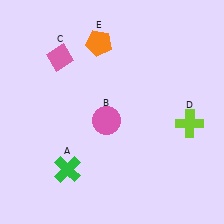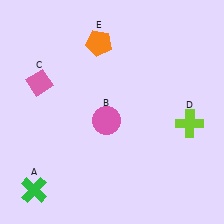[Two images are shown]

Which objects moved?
The objects that moved are: the green cross (A), the pink diamond (C).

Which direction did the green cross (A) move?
The green cross (A) moved left.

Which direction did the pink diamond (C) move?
The pink diamond (C) moved down.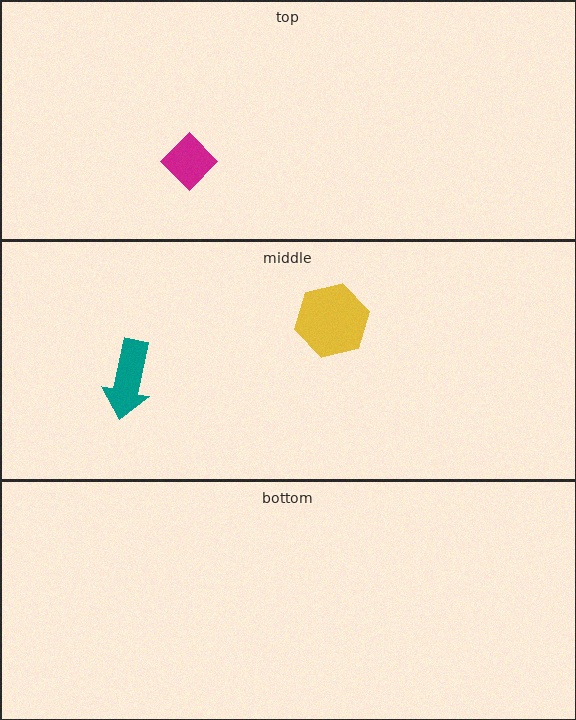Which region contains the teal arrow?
The middle region.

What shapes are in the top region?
The magenta diamond.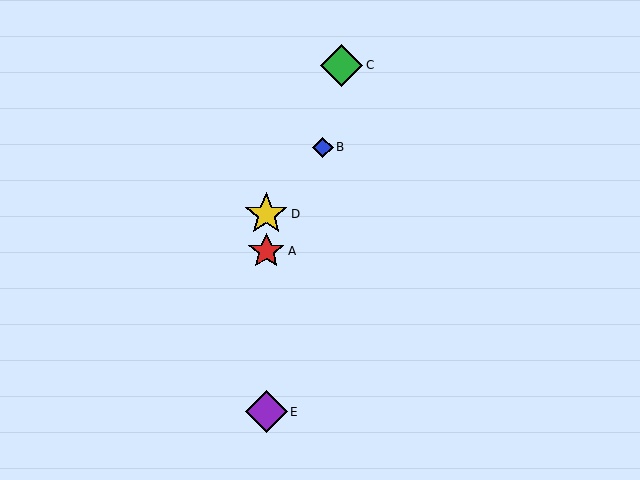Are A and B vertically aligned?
No, A is at x≈266 and B is at x≈323.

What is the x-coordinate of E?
Object E is at x≈266.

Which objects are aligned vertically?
Objects A, D, E are aligned vertically.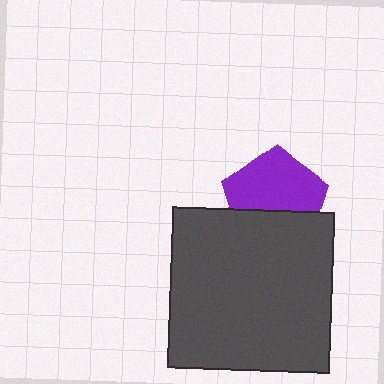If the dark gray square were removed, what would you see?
You would see the complete purple pentagon.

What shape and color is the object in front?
The object in front is a dark gray square.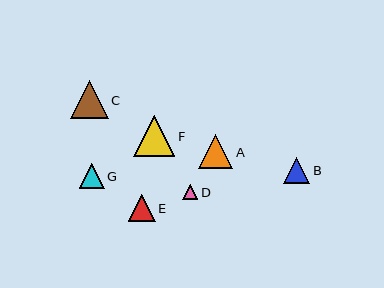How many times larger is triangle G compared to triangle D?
Triangle G is approximately 1.7 times the size of triangle D.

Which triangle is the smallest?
Triangle D is the smallest with a size of approximately 15 pixels.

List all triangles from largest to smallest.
From largest to smallest: F, C, A, E, B, G, D.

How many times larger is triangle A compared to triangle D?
Triangle A is approximately 2.3 times the size of triangle D.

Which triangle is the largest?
Triangle F is the largest with a size of approximately 41 pixels.